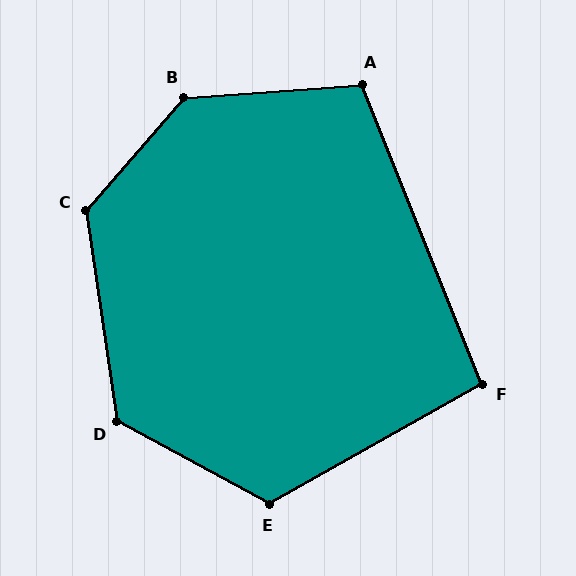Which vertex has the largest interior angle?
B, at approximately 135 degrees.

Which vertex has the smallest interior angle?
F, at approximately 98 degrees.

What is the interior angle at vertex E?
Approximately 122 degrees (obtuse).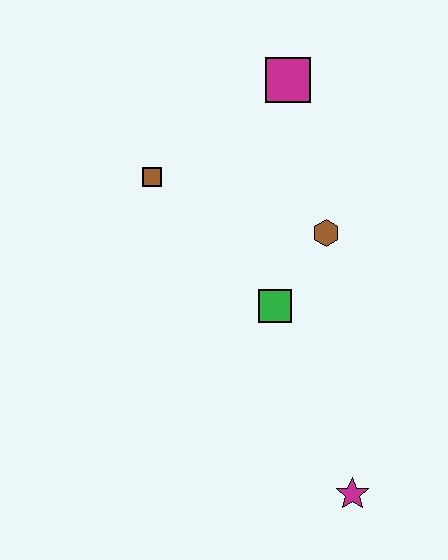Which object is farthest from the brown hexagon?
The magenta star is farthest from the brown hexagon.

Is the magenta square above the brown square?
Yes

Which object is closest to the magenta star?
The green square is closest to the magenta star.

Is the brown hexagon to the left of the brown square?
No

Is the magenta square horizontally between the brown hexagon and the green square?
Yes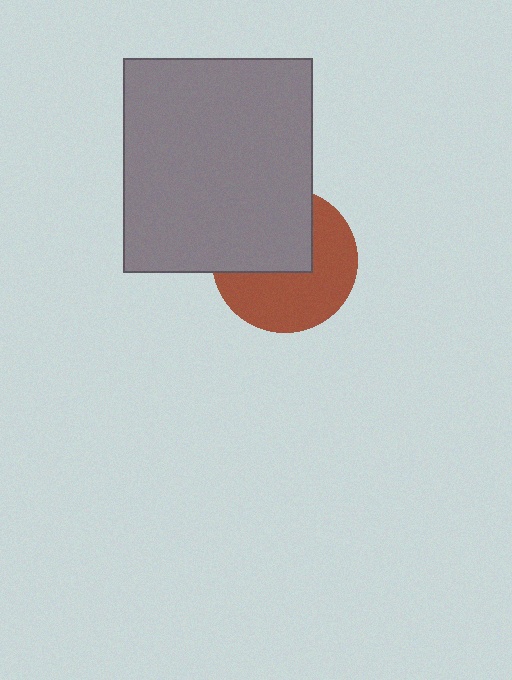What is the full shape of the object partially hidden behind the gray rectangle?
The partially hidden object is a brown circle.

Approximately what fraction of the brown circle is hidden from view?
Roughly 45% of the brown circle is hidden behind the gray rectangle.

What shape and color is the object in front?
The object in front is a gray rectangle.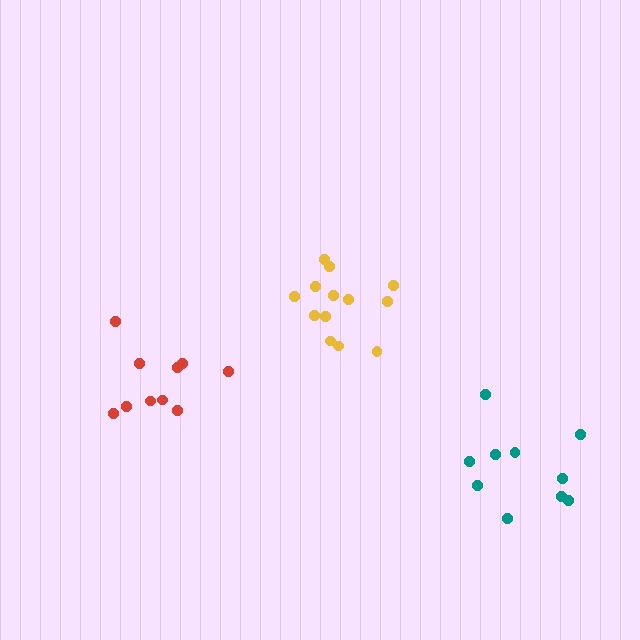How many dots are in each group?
Group 1: 13 dots, Group 2: 10 dots, Group 3: 10 dots (33 total).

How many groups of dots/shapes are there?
There are 3 groups.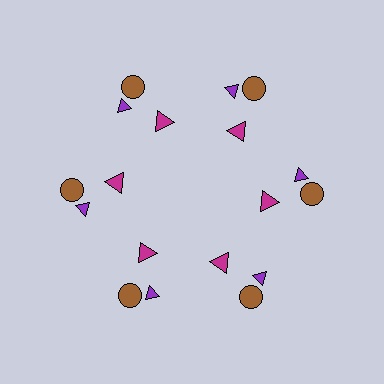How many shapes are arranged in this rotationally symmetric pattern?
There are 18 shapes, arranged in 6 groups of 3.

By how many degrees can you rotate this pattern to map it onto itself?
The pattern maps onto itself every 60 degrees of rotation.